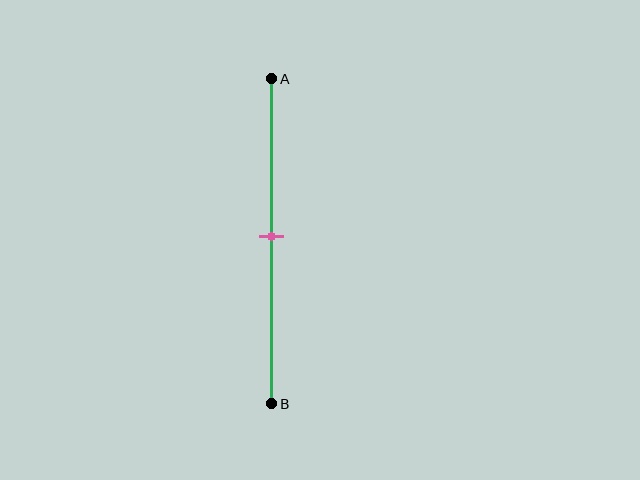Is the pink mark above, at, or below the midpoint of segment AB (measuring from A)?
The pink mark is approximately at the midpoint of segment AB.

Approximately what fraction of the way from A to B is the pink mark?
The pink mark is approximately 50% of the way from A to B.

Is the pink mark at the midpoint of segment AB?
Yes, the mark is approximately at the midpoint.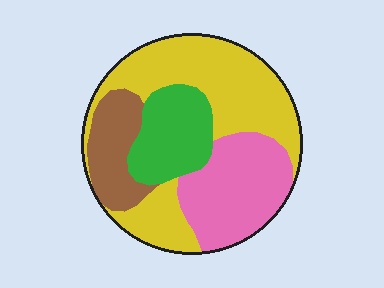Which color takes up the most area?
Yellow, at roughly 45%.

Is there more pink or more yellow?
Yellow.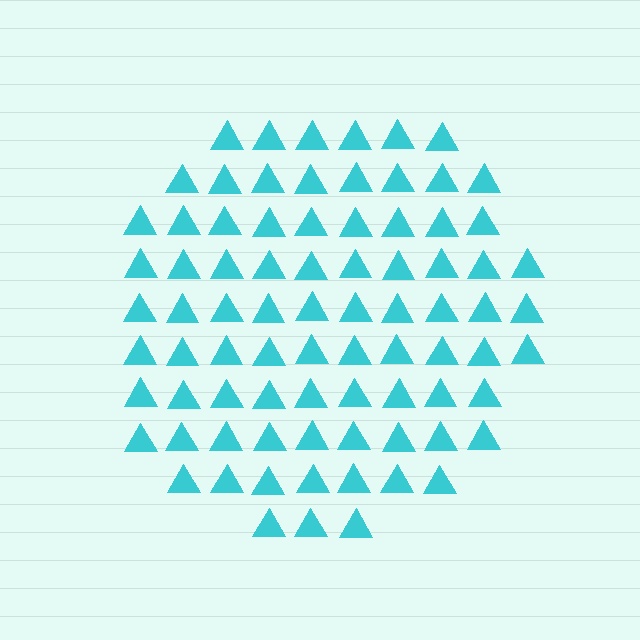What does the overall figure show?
The overall figure shows a circle.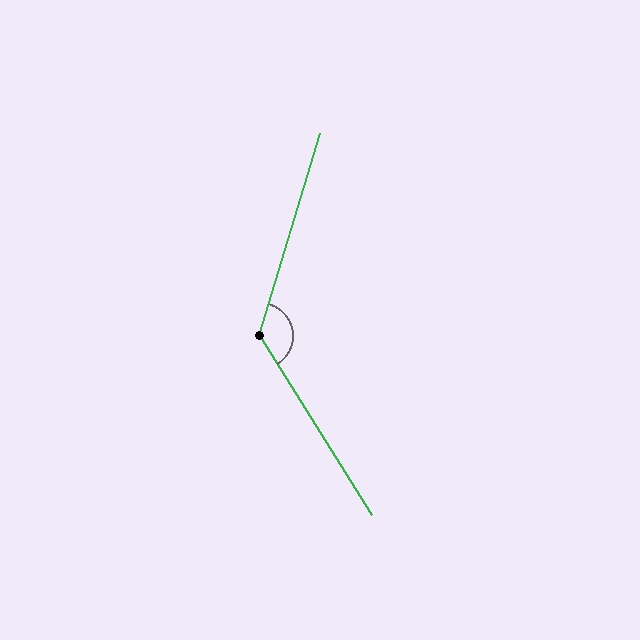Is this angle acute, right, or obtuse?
It is obtuse.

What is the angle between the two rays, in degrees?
Approximately 131 degrees.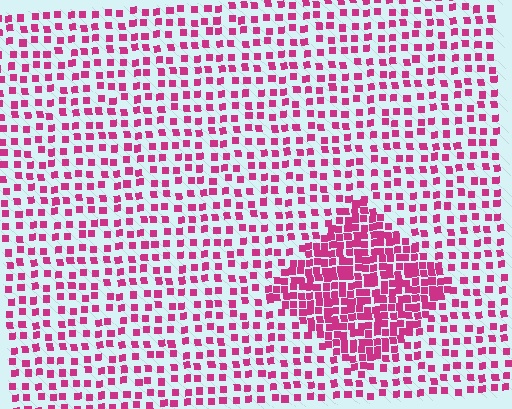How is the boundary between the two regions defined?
The boundary is defined by a change in element density (approximately 2.3x ratio). All elements are the same color, size, and shape.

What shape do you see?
I see a diamond.